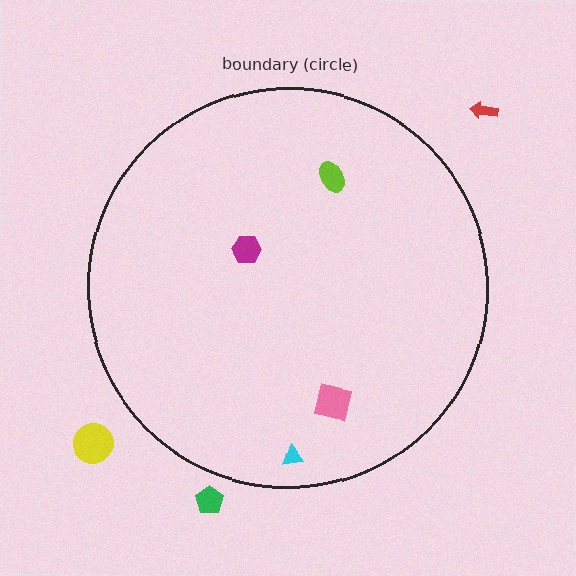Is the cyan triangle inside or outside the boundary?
Inside.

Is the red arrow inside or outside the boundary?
Outside.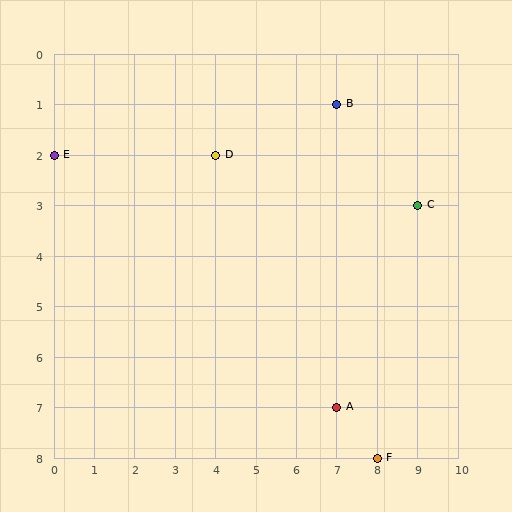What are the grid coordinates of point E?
Point E is at grid coordinates (0, 2).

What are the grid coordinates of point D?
Point D is at grid coordinates (4, 2).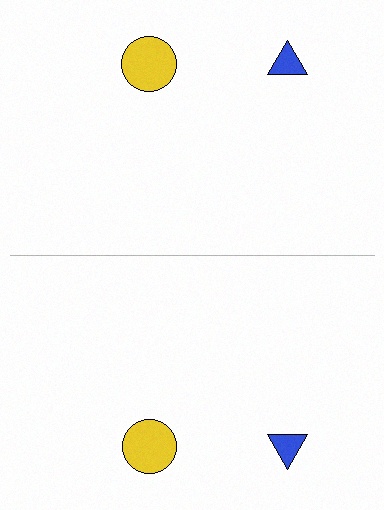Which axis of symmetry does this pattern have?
The pattern has a horizontal axis of symmetry running through the center of the image.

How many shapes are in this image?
There are 4 shapes in this image.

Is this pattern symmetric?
Yes, this pattern has bilateral (reflection) symmetry.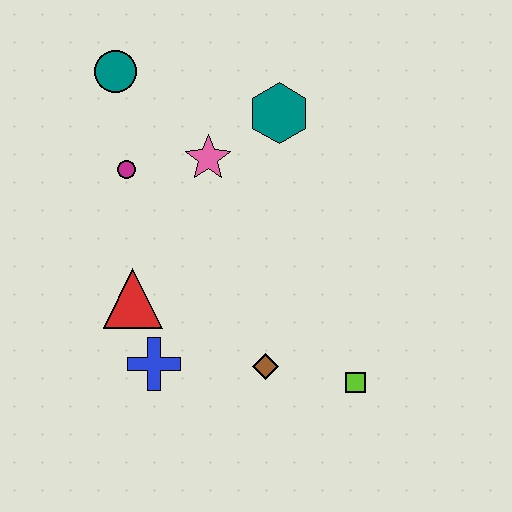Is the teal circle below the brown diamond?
No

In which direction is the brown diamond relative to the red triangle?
The brown diamond is to the right of the red triangle.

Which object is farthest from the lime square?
The teal circle is farthest from the lime square.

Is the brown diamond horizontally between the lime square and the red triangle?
Yes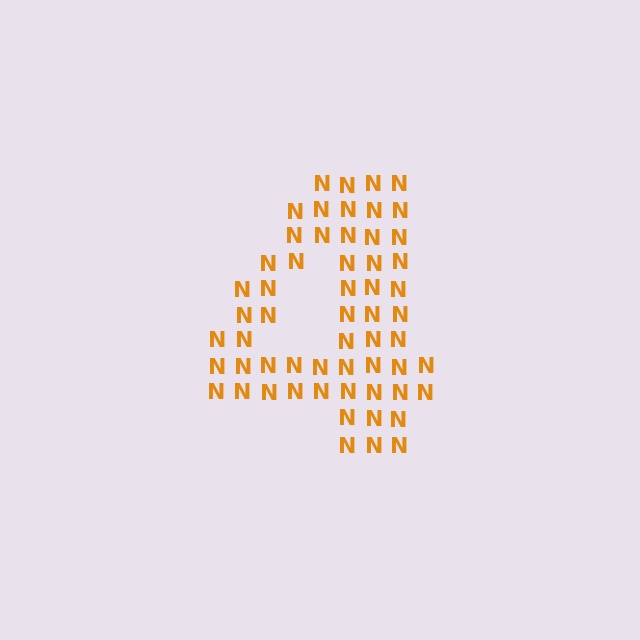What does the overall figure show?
The overall figure shows the digit 4.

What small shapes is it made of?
It is made of small letter N's.